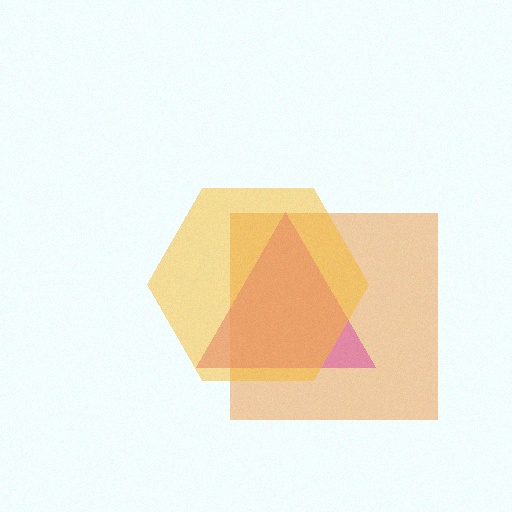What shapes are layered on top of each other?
The layered shapes are: an orange square, a pink triangle, a yellow hexagon.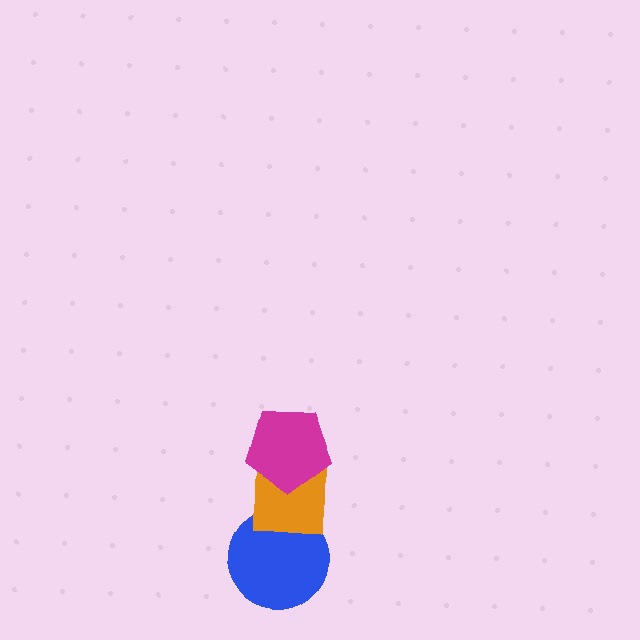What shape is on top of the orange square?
The magenta pentagon is on top of the orange square.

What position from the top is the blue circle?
The blue circle is 3rd from the top.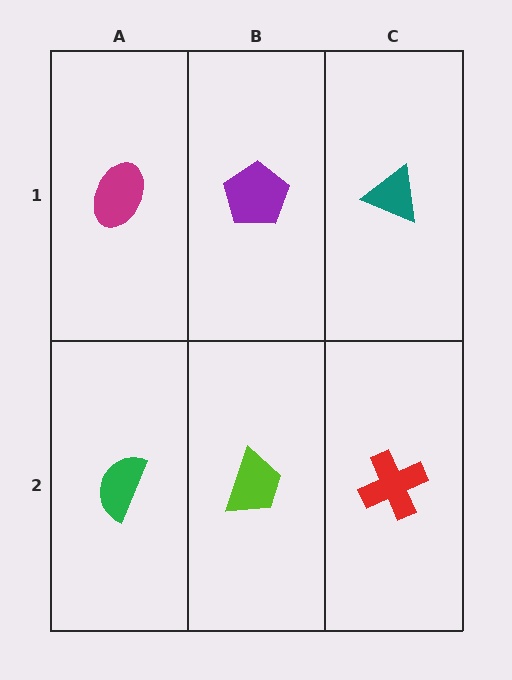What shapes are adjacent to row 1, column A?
A green semicircle (row 2, column A), a purple pentagon (row 1, column B).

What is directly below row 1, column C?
A red cross.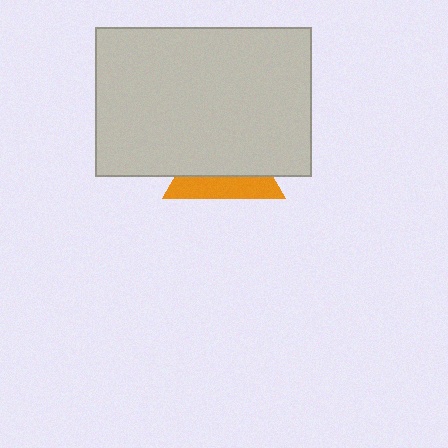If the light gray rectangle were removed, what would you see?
You would see the complete orange triangle.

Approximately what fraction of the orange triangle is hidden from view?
Roughly 63% of the orange triangle is hidden behind the light gray rectangle.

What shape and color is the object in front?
The object in front is a light gray rectangle.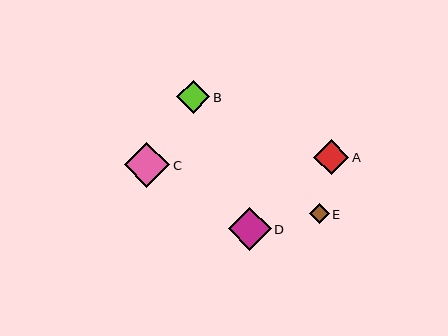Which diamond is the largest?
Diamond C is the largest with a size of approximately 45 pixels.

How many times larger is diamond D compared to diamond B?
Diamond D is approximately 1.3 times the size of diamond B.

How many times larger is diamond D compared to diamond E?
Diamond D is approximately 2.1 times the size of diamond E.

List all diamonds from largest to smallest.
From largest to smallest: C, D, A, B, E.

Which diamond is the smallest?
Diamond E is the smallest with a size of approximately 20 pixels.